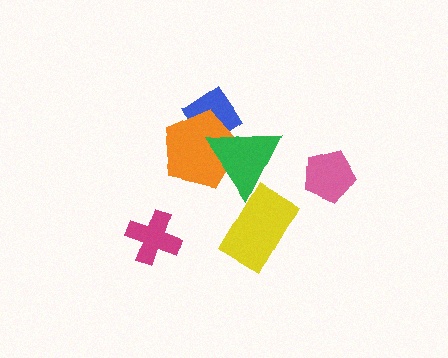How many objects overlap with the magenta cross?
0 objects overlap with the magenta cross.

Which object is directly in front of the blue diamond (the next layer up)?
The orange pentagon is directly in front of the blue diamond.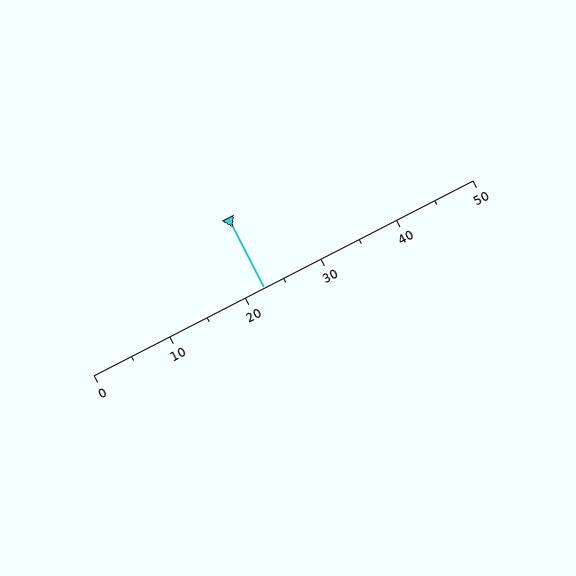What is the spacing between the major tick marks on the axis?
The major ticks are spaced 10 apart.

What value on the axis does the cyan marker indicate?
The marker indicates approximately 22.5.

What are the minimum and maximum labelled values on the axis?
The axis runs from 0 to 50.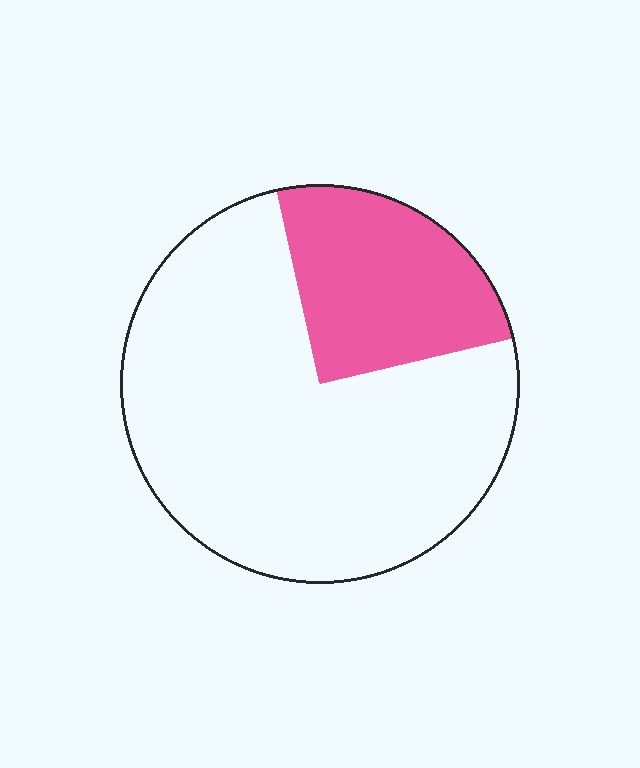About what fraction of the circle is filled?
About one quarter (1/4).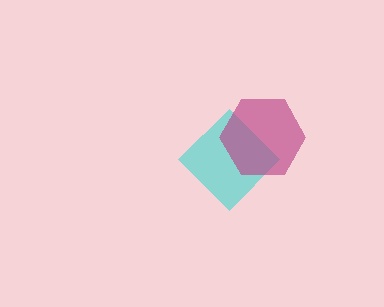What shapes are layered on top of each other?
The layered shapes are: a cyan diamond, a magenta hexagon.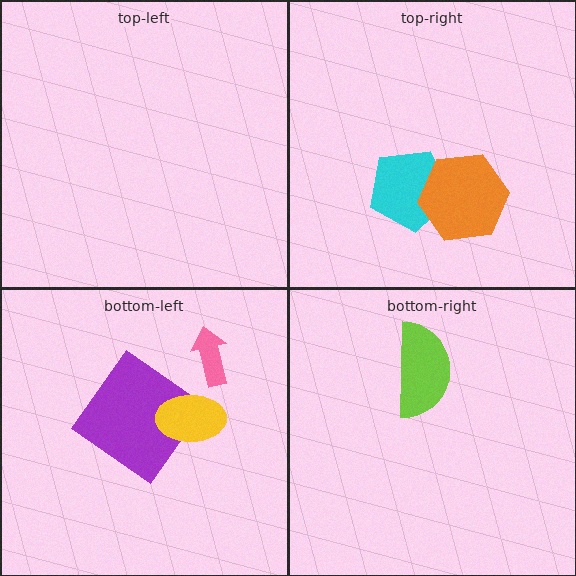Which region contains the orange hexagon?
The top-right region.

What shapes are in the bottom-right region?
The lime semicircle.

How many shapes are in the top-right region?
2.